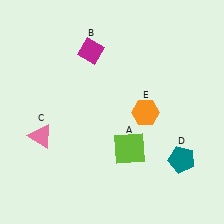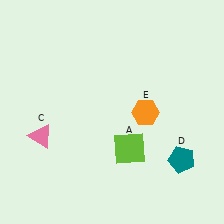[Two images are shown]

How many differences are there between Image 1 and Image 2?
There is 1 difference between the two images.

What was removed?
The magenta diamond (B) was removed in Image 2.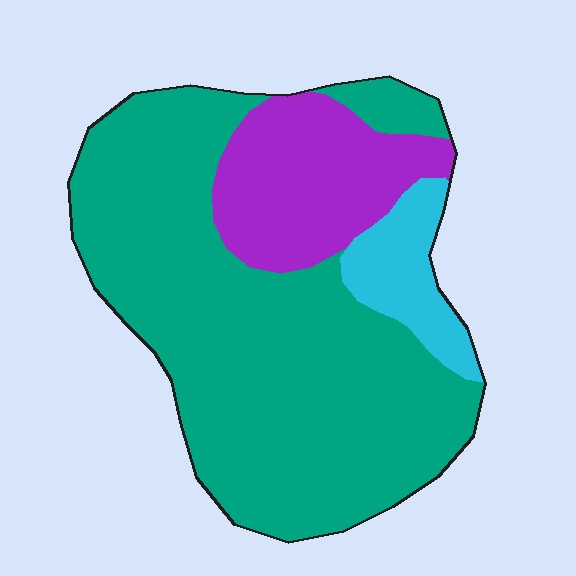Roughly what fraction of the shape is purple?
Purple covers 20% of the shape.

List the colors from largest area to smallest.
From largest to smallest: teal, purple, cyan.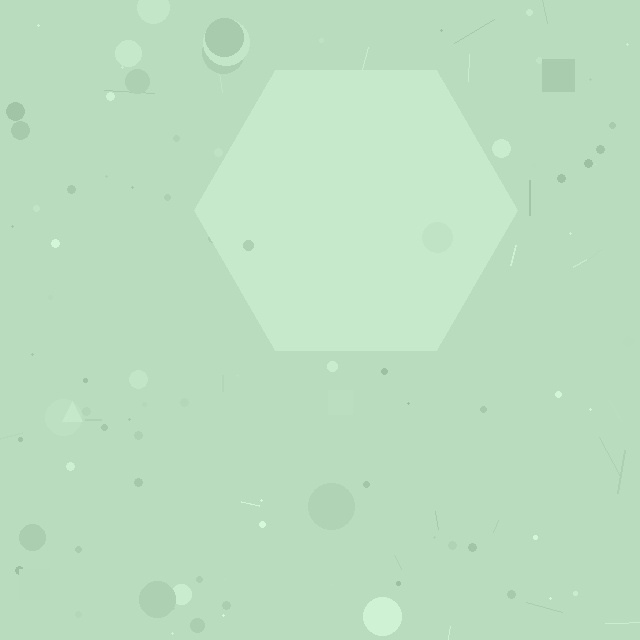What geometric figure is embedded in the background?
A hexagon is embedded in the background.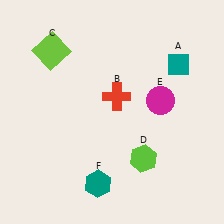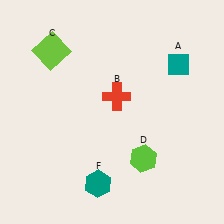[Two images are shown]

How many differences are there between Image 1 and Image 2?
There is 1 difference between the two images.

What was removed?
The magenta circle (E) was removed in Image 2.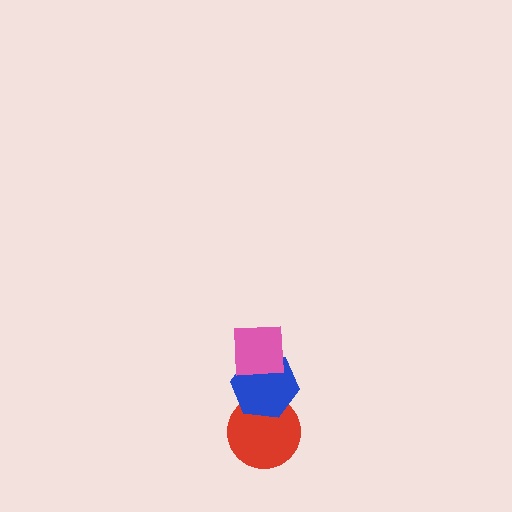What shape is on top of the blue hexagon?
The pink square is on top of the blue hexagon.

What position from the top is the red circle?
The red circle is 3rd from the top.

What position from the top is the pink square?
The pink square is 1st from the top.